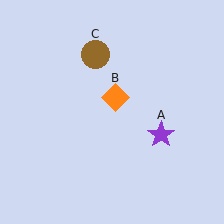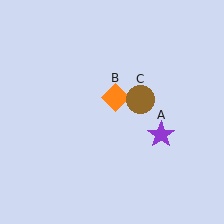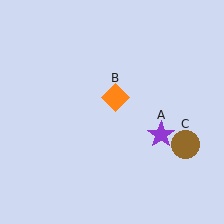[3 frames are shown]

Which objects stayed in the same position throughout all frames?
Purple star (object A) and orange diamond (object B) remained stationary.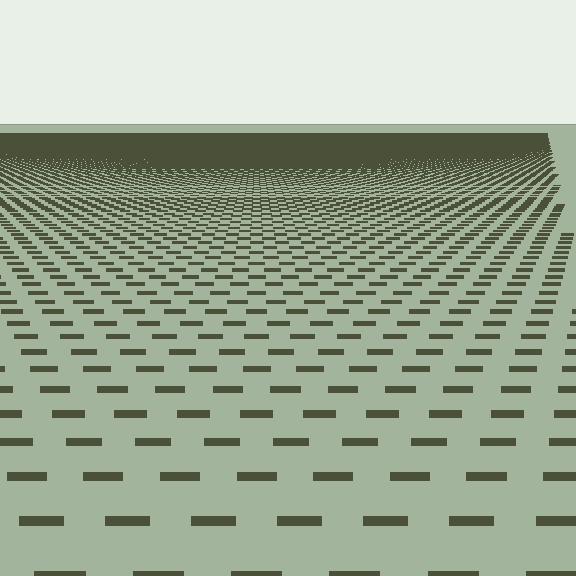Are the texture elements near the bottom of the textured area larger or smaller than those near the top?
Larger. Near the bottom, elements are closer to the viewer and appear at a bigger on-screen size.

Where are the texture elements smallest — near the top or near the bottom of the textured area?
Near the top.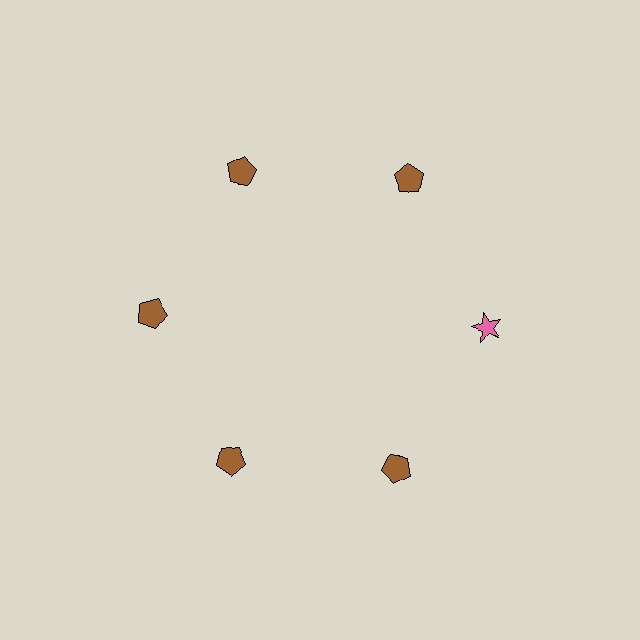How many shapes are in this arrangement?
There are 6 shapes arranged in a ring pattern.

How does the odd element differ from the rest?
It differs in both color (pink instead of brown) and shape (star instead of pentagon).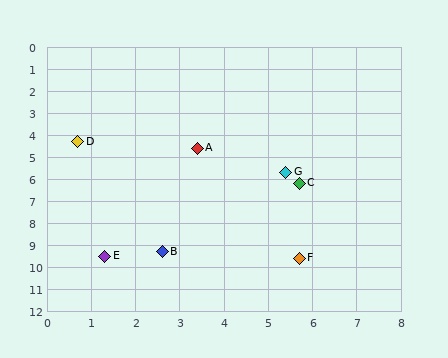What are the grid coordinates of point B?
Point B is at approximately (2.6, 9.3).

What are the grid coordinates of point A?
Point A is at approximately (3.4, 4.6).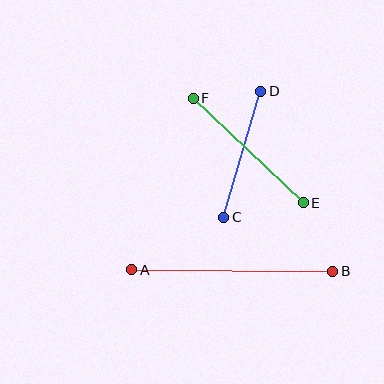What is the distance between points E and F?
The distance is approximately 152 pixels.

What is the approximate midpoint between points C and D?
The midpoint is at approximately (242, 154) pixels.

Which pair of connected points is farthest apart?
Points A and B are farthest apart.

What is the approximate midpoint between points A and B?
The midpoint is at approximately (232, 271) pixels.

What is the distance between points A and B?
The distance is approximately 201 pixels.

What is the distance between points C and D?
The distance is approximately 131 pixels.